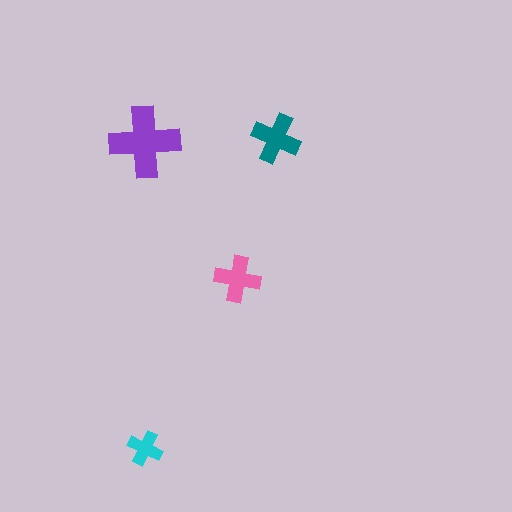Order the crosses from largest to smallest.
the purple one, the teal one, the pink one, the cyan one.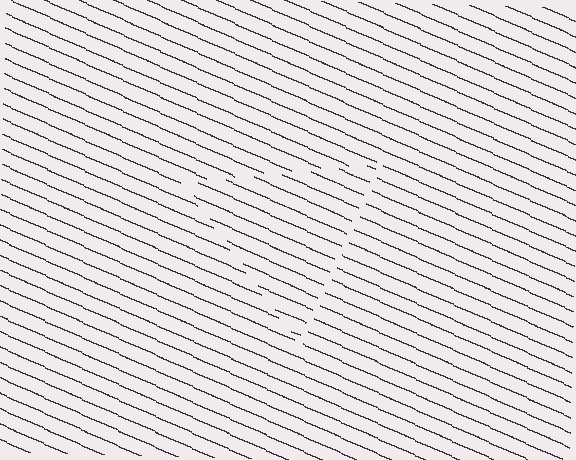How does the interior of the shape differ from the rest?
The interior of the shape contains the same grating, shifted by half a period — the contour is defined by the phase discontinuity where line-ends from the inner and outer gratings abut.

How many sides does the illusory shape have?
3 sides — the line-ends trace a triangle.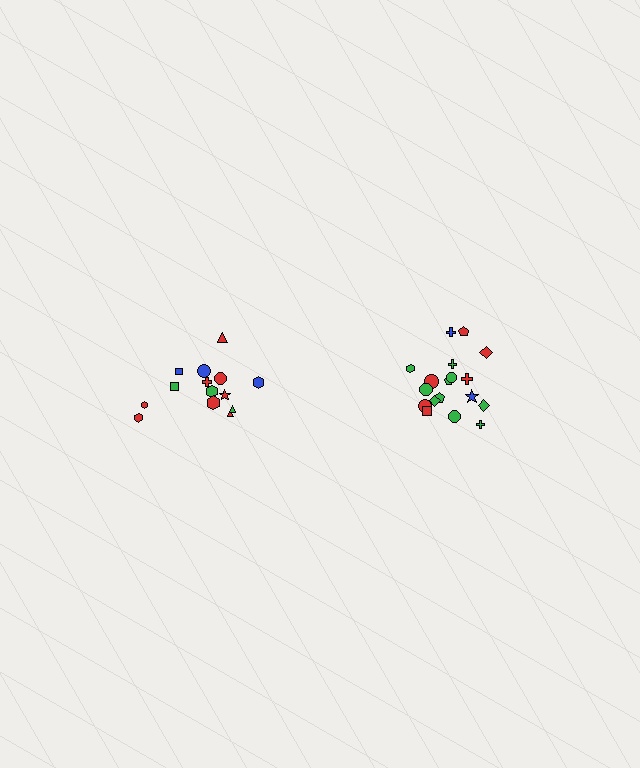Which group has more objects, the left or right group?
The right group.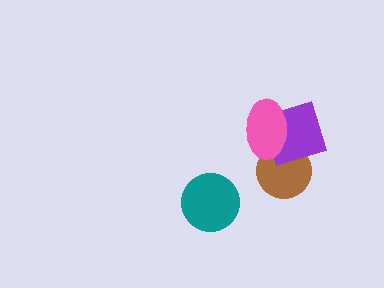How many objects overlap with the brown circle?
2 objects overlap with the brown circle.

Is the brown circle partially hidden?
Yes, it is partially covered by another shape.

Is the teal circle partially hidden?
No, no other shape covers it.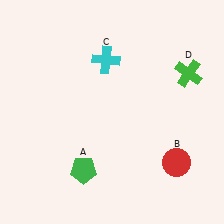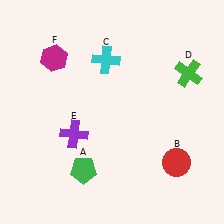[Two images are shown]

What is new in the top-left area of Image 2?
A magenta hexagon (F) was added in the top-left area of Image 2.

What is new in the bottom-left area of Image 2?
A purple cross (E) was added in the bottom-left area of Image 2.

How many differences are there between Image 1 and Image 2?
There are 2 differences between the two images.